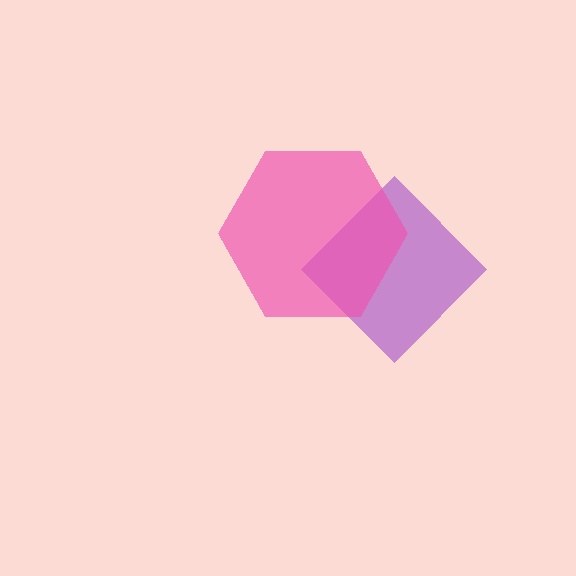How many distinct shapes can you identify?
There are 2 distinct shapes: a purple diamond, a pink hexagon.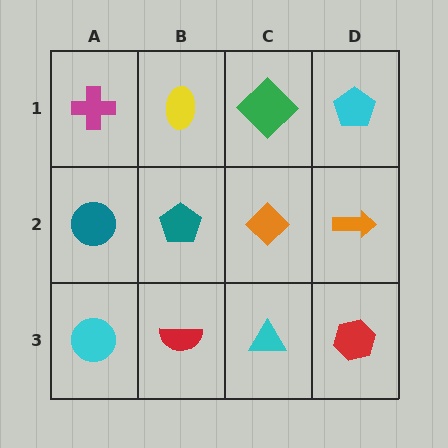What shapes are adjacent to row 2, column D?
A cyan pentagon (row 1, column D), a red hexagon (row 3, column D), an orange diamond (row 2, column C).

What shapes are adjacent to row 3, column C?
An orange diamond (row 2, column C), a red semicircle (row 3, column B), a red hexagon (row 3, column D).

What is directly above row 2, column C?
A green diamond.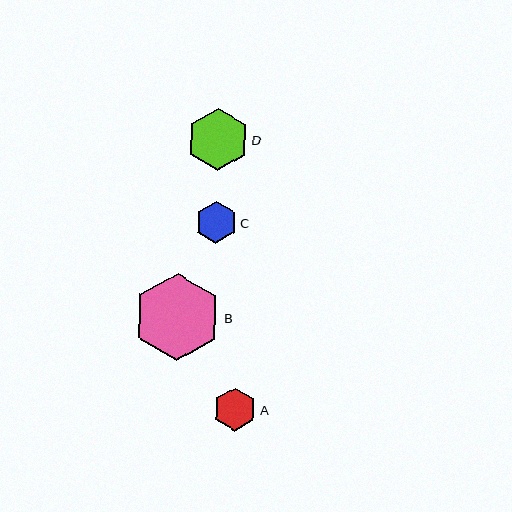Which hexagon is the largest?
Hexagon B is the largest with a size of approximately 87 pixels.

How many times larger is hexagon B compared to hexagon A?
Hexagon B is approximately 2.0 times the size of hexagon A.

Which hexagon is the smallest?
Hexagon C is the smallest with a size of approximately 42 pixels.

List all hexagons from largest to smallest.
From largest to smallest: B, D, A, C.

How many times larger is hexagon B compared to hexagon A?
Hexagon B is approximately 2.0 times the size of hexagon A.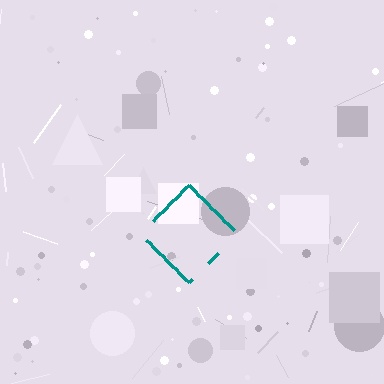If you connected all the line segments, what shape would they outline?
They would outline a diamond.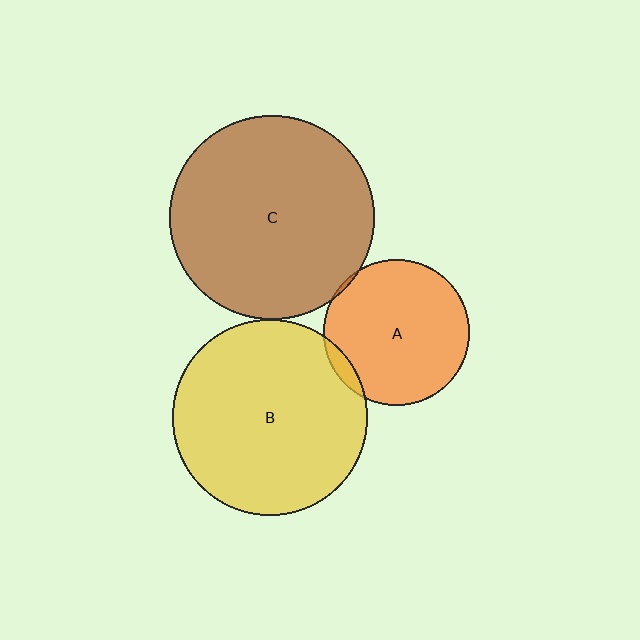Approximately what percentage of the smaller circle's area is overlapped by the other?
Approximately 5%.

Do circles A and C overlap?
Yes.